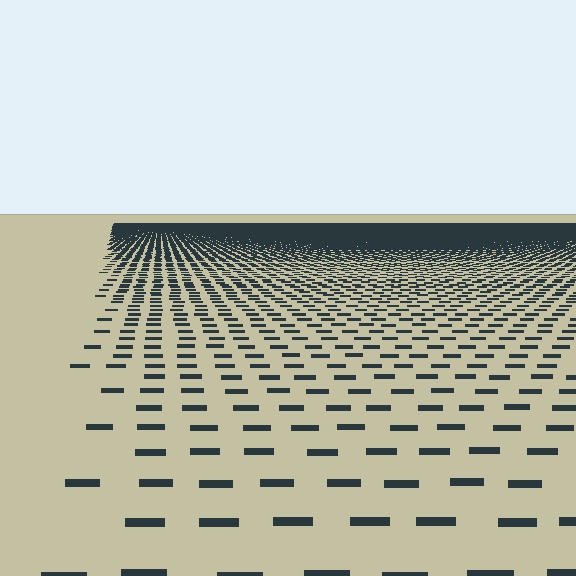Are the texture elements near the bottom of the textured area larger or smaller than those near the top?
Larger. Near the bottom, elements are closer to the viewer and appear at a bigger on-screen size.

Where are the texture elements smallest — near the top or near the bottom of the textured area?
Near the top.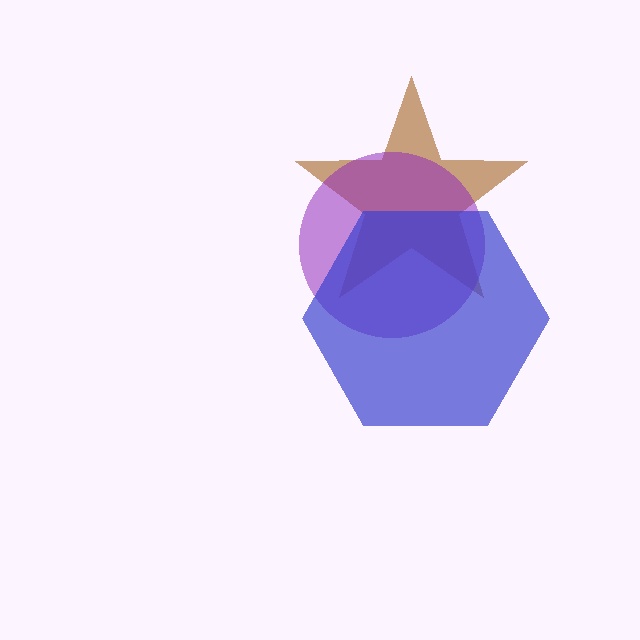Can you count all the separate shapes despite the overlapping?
Yes, there are 3 separate shapes.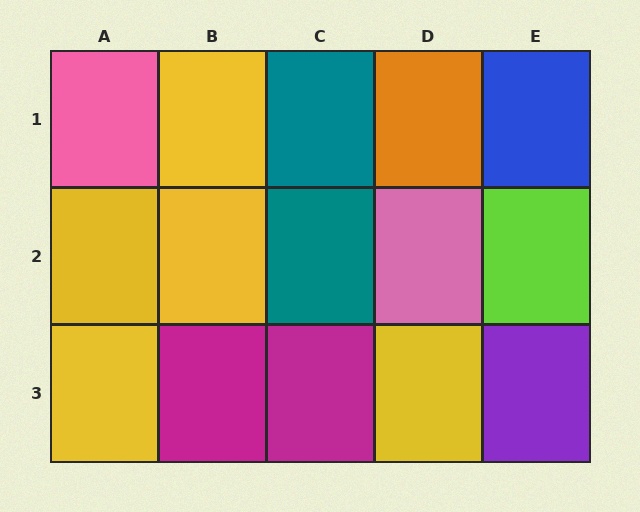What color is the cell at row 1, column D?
Orange.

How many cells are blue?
1 cell is blue.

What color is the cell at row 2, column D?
Pink.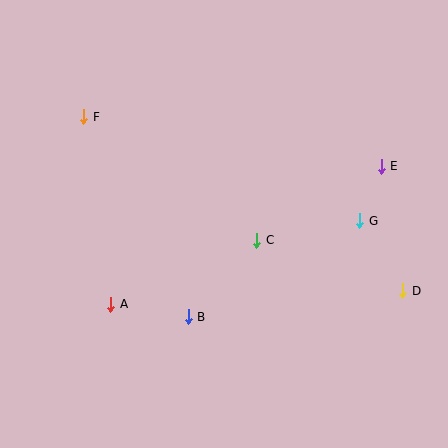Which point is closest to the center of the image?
Point C at (257, 240) is closest to the center.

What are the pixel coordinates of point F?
Point F is at (84, 117).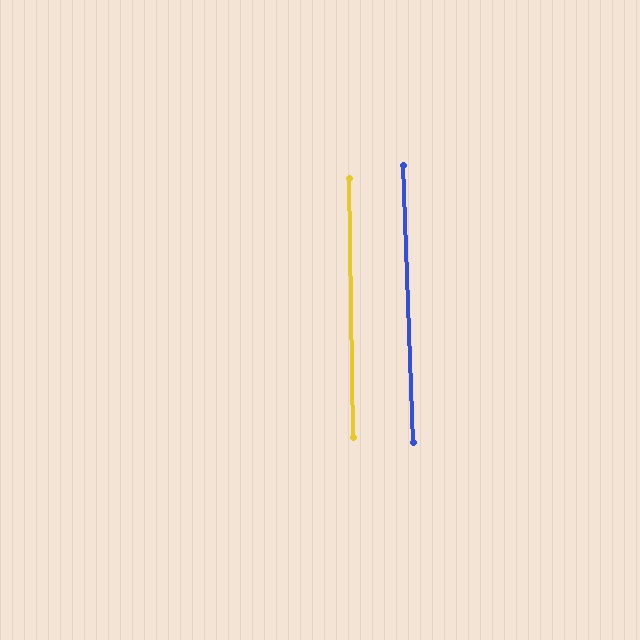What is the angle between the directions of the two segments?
Approximately 1 degree.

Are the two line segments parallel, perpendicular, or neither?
Parallel — their directions differ by only 1.1°.